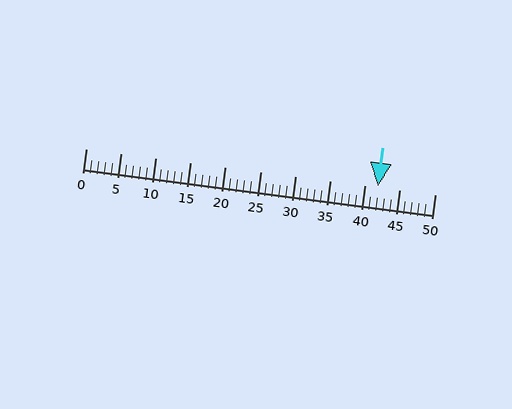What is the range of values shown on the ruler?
The ruler shows values from 0 to 50.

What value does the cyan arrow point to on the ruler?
The cyan arrow points to approximately 42.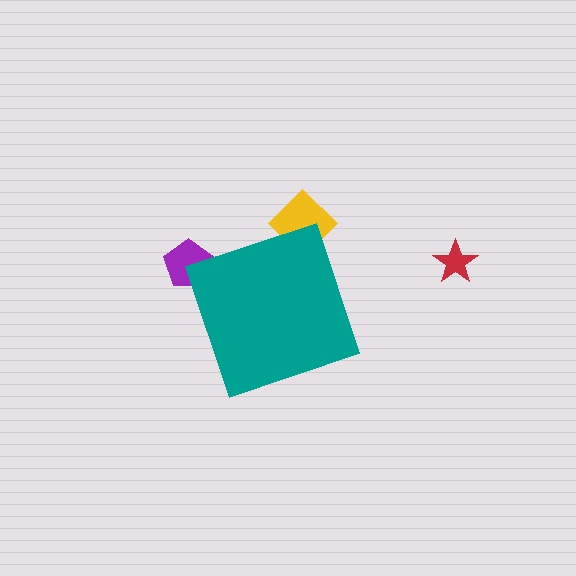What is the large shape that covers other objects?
A teal diamond.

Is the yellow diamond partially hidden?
Yes, the yellow diamond is partially hidden behind the teal diamond.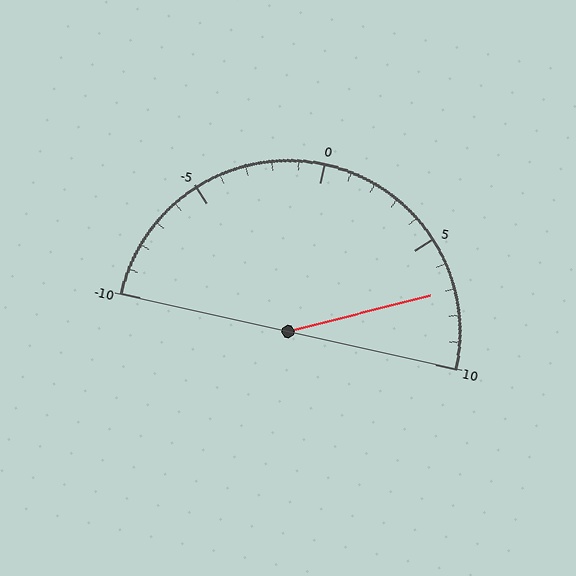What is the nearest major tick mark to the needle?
The nearest major tick mark is 5.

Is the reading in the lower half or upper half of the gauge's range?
The reading is in the upper half of the range (-10 to 10).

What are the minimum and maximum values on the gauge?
The gauge ranges from -10 to 10.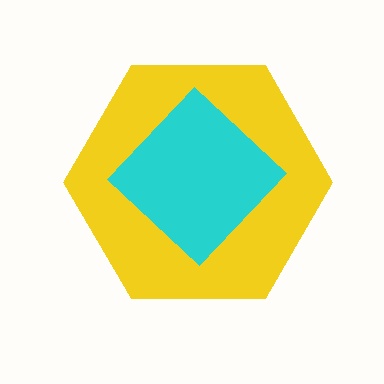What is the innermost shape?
The cyan diamond.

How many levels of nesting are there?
2.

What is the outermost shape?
The yellow hexagon.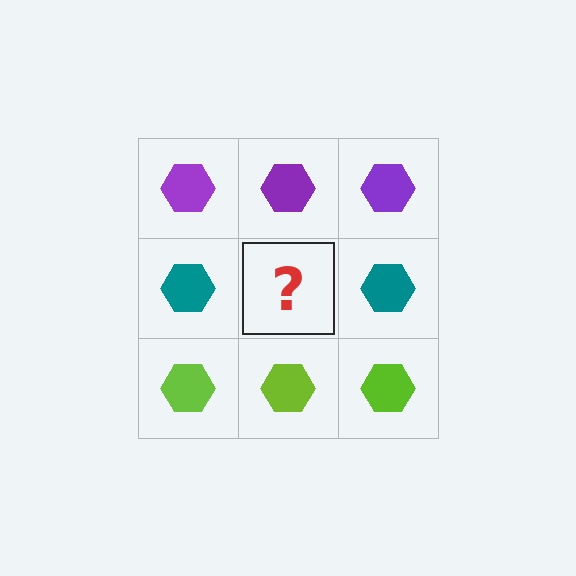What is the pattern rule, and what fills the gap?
The rule is that each row has a consistent color. The gap should be filled with a teal hexagon.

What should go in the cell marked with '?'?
The missing cell should contain a teal hexagon.